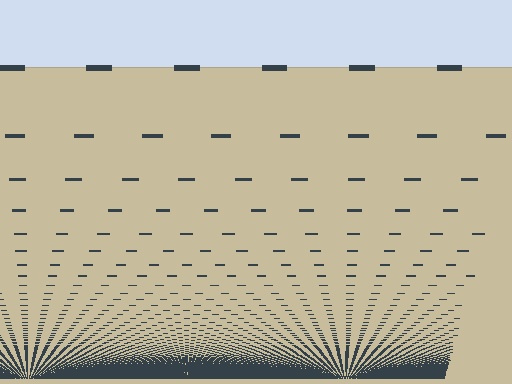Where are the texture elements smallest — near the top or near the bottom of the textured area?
Near the bottom.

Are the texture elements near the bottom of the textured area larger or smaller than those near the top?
Smaller. The gradient is inverted — elements near the bottom are smaller and denser.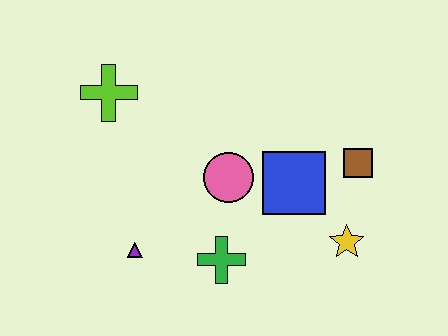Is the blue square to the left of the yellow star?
Yes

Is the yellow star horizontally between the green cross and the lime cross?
No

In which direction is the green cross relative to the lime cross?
The green cross is below the lime cross.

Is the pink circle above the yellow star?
Yes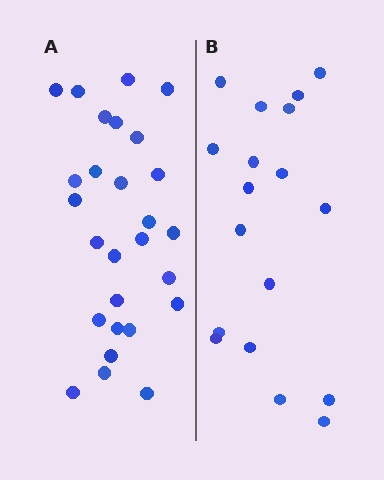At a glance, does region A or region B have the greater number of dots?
Region A (the left region) has more dots.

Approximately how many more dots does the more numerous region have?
Region A has roughly 8 or so more dots than region B.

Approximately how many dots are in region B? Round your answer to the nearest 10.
About 20 dots. (The exact count is 18, which rounds to 20.)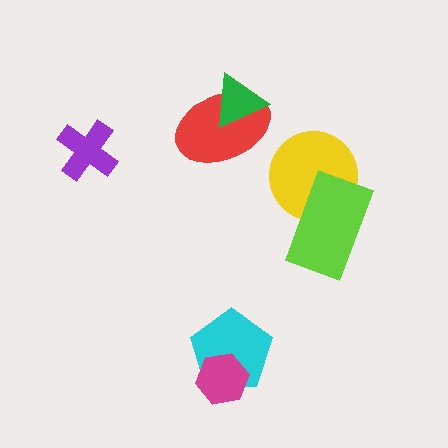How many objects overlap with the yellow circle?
1 object overlaps with the yellow circle.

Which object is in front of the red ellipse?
The green triangle is in front of the red ellipse.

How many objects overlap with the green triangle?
1 object overlaps with the green triangle.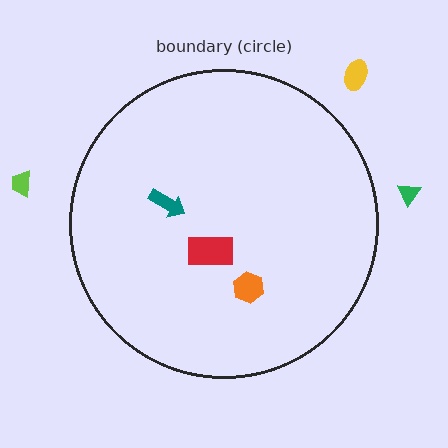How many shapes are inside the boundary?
3 inside, 3 outside.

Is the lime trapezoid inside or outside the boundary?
Outside.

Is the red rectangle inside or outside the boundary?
Inside.